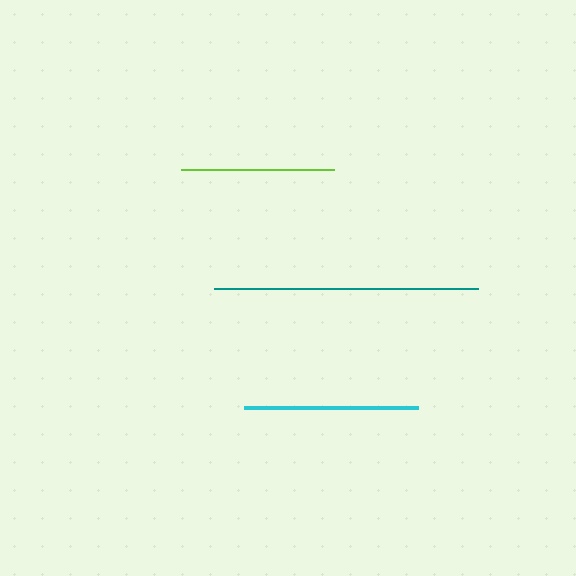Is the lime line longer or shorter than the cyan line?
The cyan line is longer than the lime line.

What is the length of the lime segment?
The lime segment is approximately 153 pixels long.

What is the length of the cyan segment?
The cyan segment is approximately 175 pixels long.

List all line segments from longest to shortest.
From longest to shortest: teal, cyan, lime.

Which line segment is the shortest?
The lime line is the shortest at approximately 153 pixels.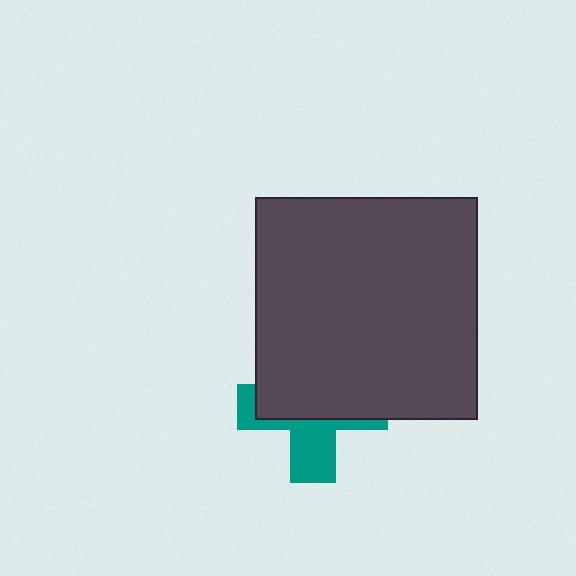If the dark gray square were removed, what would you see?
You would see the complete teal cross.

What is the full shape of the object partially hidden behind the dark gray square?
The partially hidden object is a teal cross.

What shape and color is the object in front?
The object in front is a dark gray square.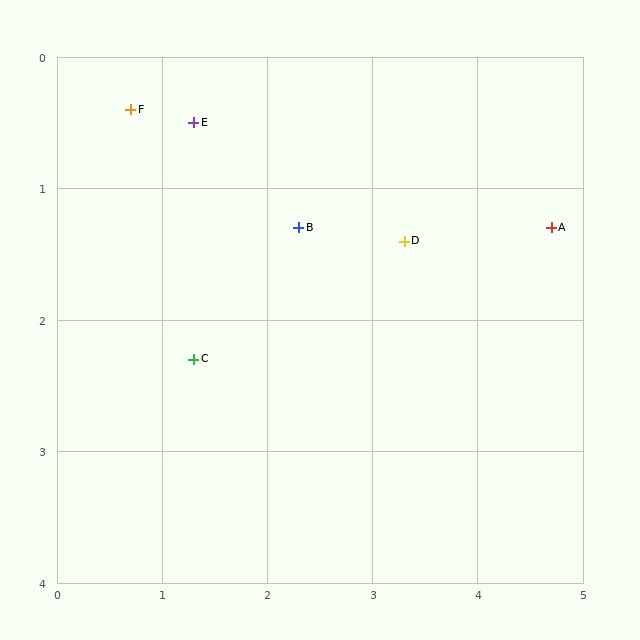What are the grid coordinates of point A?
Point A is at approximately (4.7, 1.3).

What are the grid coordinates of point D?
Point D is at approximately (3.3, 1.4).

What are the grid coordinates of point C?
Point C is at approximately (1.3, 2.3).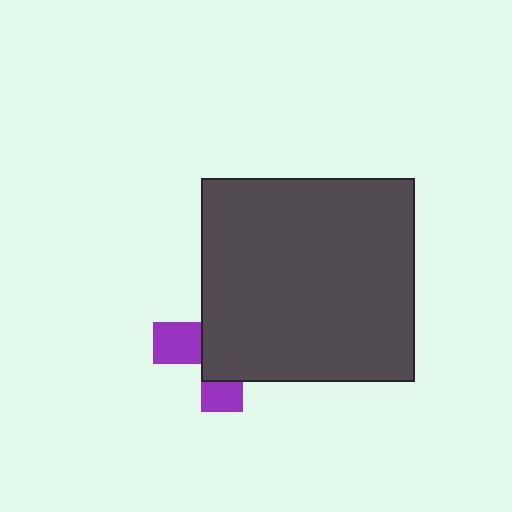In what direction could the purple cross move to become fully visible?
The purple cross could move left. That would shift it out from behind the dark gray rectangle entirely.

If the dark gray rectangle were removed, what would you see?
You would see the complete purple cross.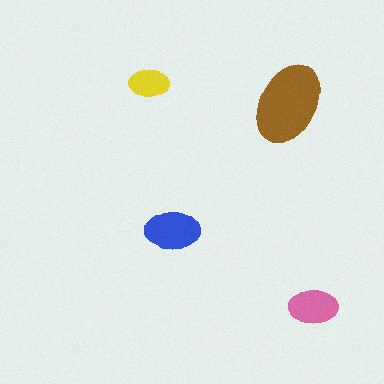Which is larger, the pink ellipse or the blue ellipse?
The blue one.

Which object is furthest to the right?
The pink ellipse is rightmost.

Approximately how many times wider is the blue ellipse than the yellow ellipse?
About 1.5 times wider.